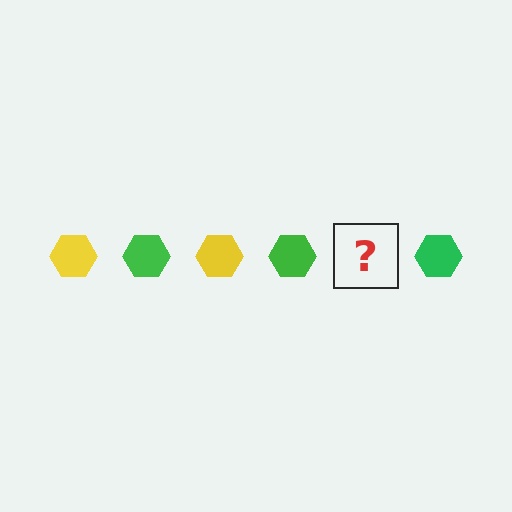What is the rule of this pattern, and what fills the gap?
The rule is that the pattern cycles through yellow, green hexagons. The gap should be filled with a yellow hexagon.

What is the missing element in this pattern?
The missing element is a yellow hexagon.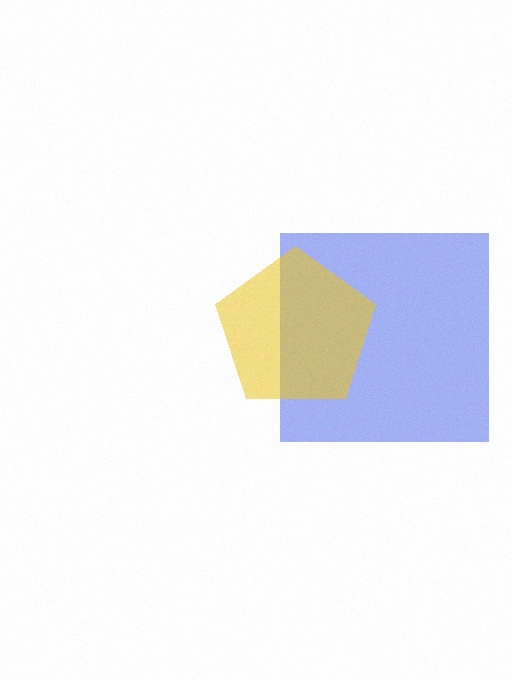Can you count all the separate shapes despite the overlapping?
Yes, there are 2 separate shapes.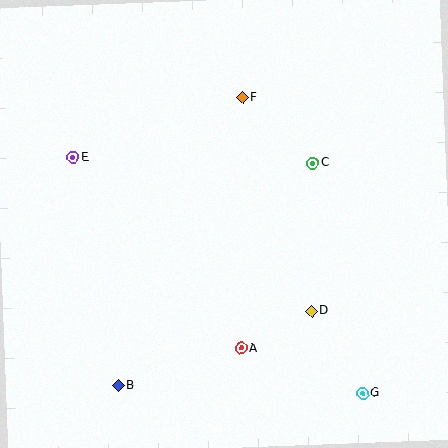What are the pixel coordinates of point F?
Point F is at (243, 98).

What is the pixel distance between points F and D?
The distance between F and D is 224 pixels.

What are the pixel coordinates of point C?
Point C is at (312, 163).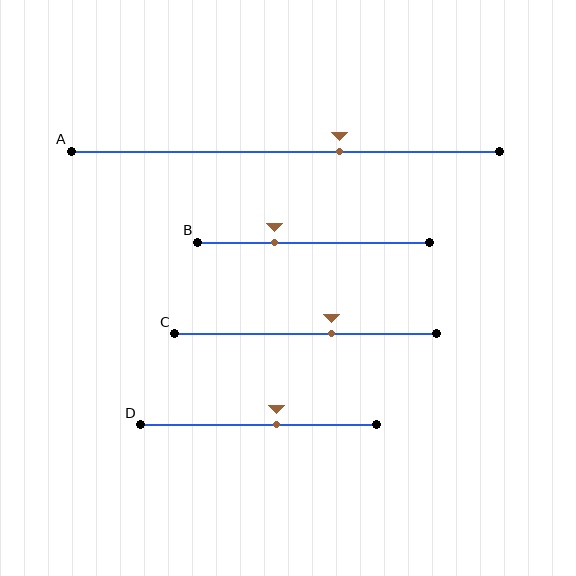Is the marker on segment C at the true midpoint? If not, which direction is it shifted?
No, the marker on segment C is shifted to the right by about 10% of the segment length.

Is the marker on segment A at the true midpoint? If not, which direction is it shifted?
No, the marker on segment A is shifted to the right by about 13% of the segment length.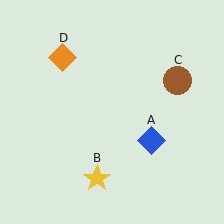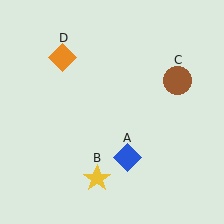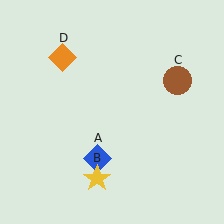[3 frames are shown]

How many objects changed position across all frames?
1 object changed position: blue diamond (object A).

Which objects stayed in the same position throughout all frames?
Yellow star (object B) and brown circle (object C) and orange diamond (object D) remained stationary.